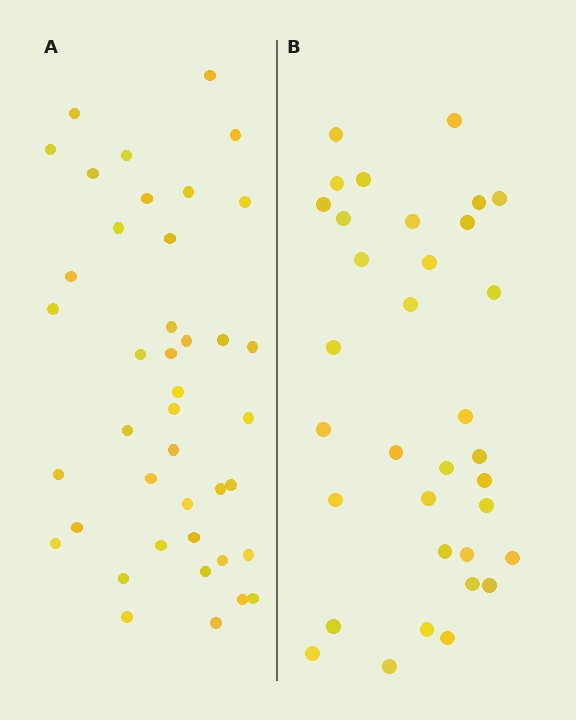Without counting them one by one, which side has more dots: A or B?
Region A (the left region) has more dots.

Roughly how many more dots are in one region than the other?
Region A has roughly 8 or so more dots than region B.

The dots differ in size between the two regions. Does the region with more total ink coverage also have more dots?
No. Region B has more total ink coverage because its dots are larger, but region A actually contains more individual dots. Total area can be misleading — the number of items is what matters here.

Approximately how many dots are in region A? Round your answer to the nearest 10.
About 40 dots. (The exact count is 41, which rounds to 40.)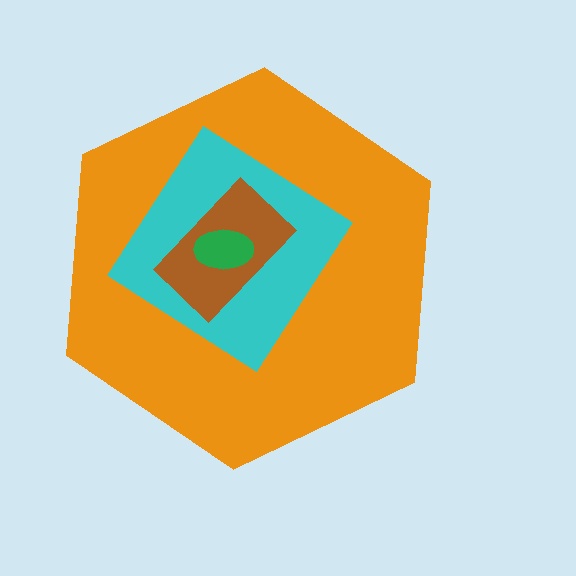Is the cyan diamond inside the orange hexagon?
Yes.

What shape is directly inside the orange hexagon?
The cyan diamond.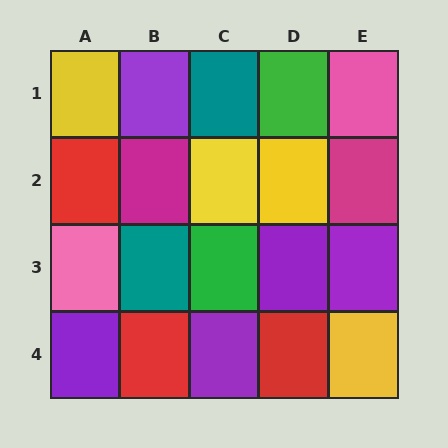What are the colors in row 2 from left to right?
Red, magenta, yellow, yellow, magenta.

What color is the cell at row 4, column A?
Purple.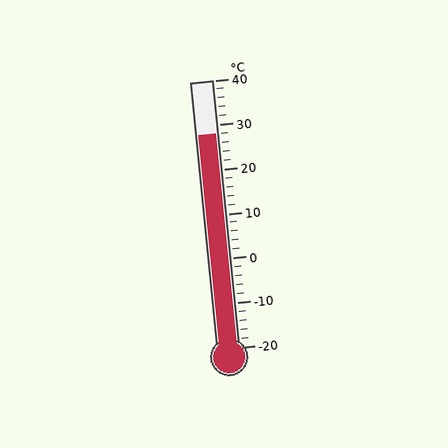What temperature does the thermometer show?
The thermometer shows approximately 28°C.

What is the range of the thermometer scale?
The thermometer scale ranges from -20°C to 40°C.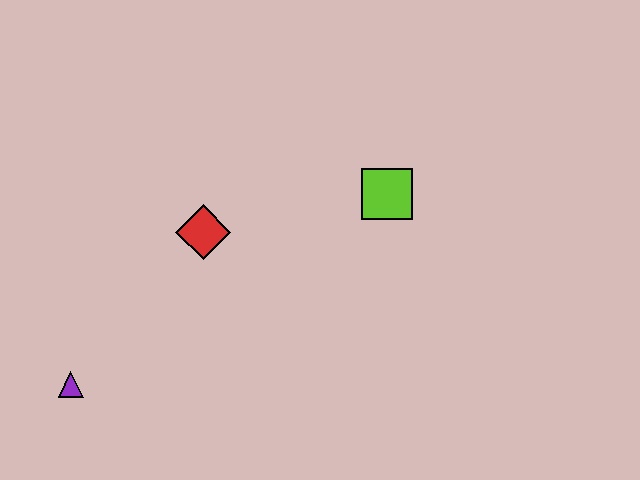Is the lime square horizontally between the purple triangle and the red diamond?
No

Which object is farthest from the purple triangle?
The lime square is farthest from the purple triangle.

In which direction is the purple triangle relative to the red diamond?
The purple triangle is below the red diamond.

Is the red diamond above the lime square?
No